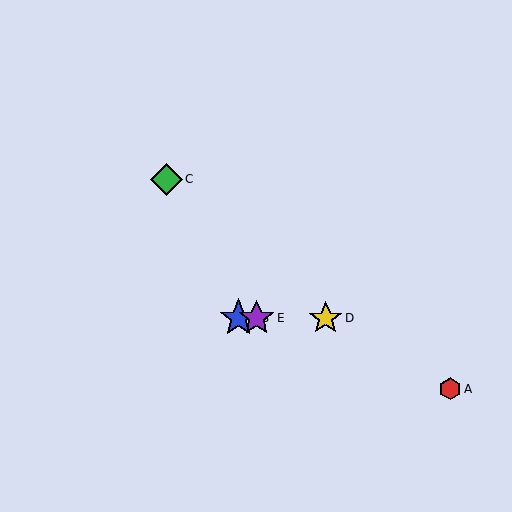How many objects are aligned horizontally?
3 objects (B, D, E) are aligned horizontally.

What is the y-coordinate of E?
Object E is at y≈318.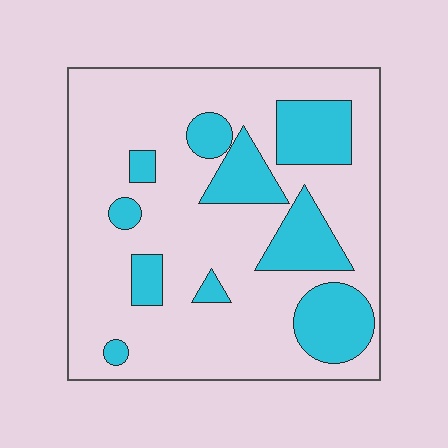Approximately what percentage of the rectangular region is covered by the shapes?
Approximately 25%.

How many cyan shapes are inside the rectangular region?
10.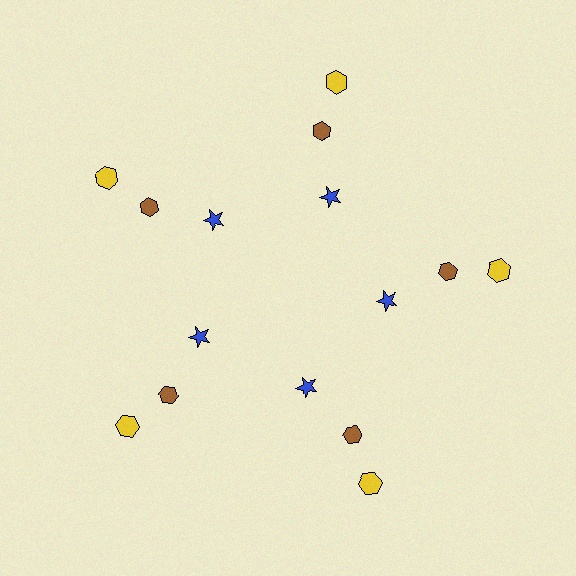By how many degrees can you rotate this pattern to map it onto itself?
The pattern maps onto itself every 72 degrees of rotation.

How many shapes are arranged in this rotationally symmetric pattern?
There are 15 shapes, arranged in 5 groups of 3.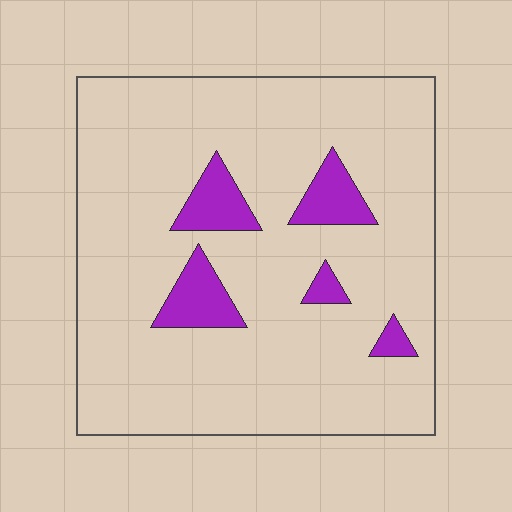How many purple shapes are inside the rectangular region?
5.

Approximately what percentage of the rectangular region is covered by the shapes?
Approximately 10%.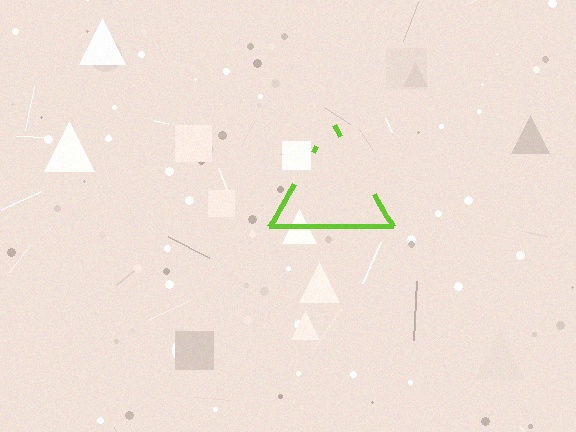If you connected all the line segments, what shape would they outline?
They would outline a triangle.